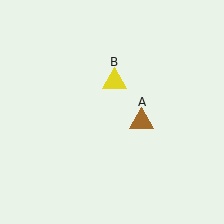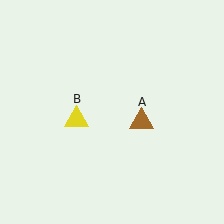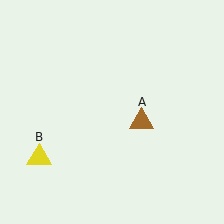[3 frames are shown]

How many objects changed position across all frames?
1 object changed position: yellow triangle (object B).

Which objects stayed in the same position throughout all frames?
Brown triangle (object A) remained stationary.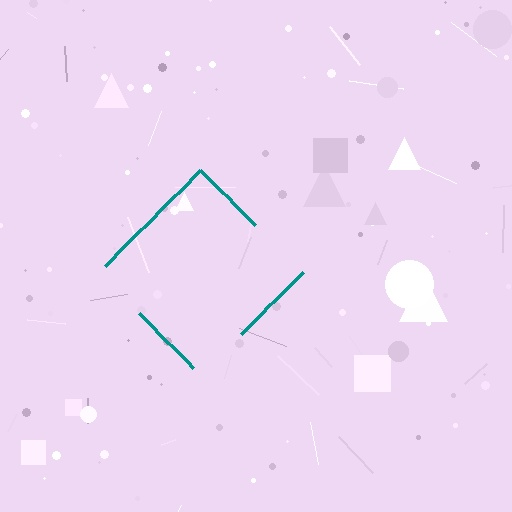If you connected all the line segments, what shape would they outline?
They would outline a diamond.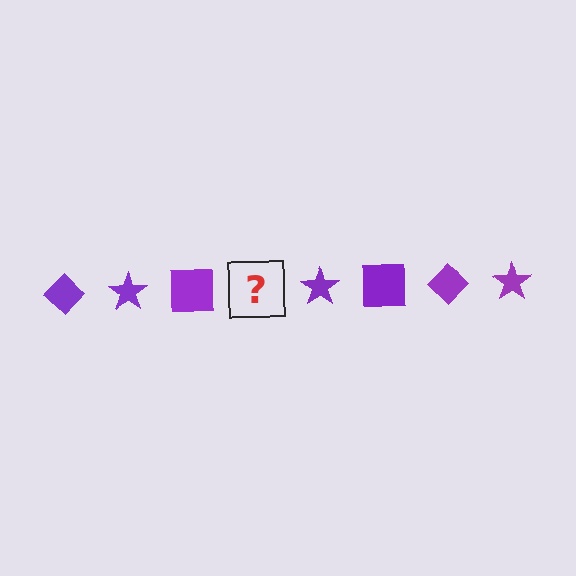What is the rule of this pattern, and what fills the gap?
The rule is that the pattern cycles through diamond, star, square shapes in purple. The gap should be filled with a purple diamond.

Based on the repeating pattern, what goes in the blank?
The blank should be a purple diamond.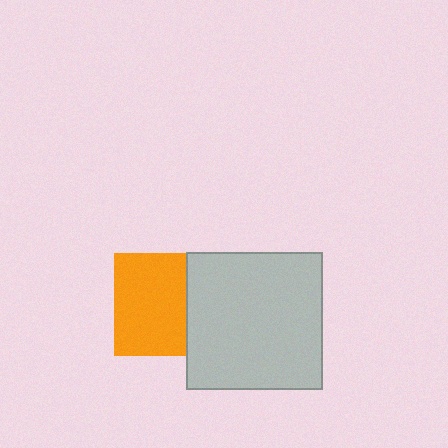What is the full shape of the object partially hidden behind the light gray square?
The partially hidden object is an orange square.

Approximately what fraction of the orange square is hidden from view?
Roughly 31% of the orange square is hidden behind the light gray square.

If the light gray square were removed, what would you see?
You would see the complete orange square.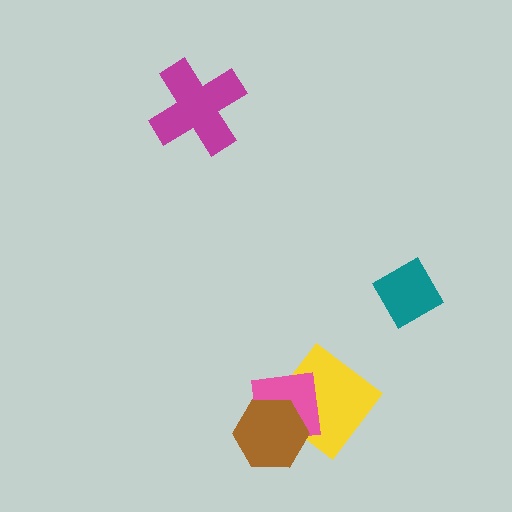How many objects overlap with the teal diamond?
0 objects overlap with the teal diamond.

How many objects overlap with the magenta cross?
0 objects overlap with the magenta cross.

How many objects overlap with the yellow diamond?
2 objects overlap with the yellow diamond.